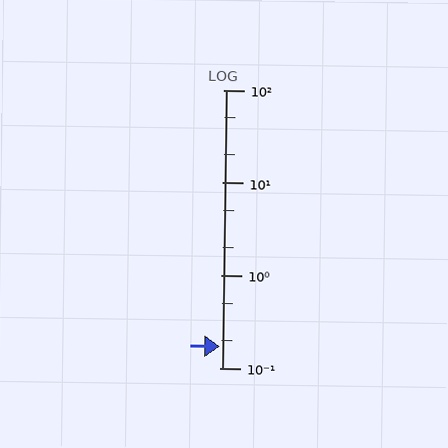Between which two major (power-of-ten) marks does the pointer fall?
The pointer is between 0.1 and 1.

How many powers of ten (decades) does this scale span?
The scale spans 3 decades, from 0.1 to 100.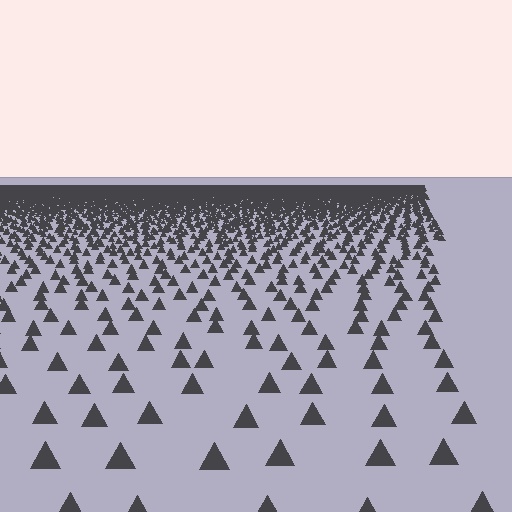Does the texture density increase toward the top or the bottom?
Density increases toward the top.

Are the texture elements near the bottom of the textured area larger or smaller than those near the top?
Larger. Near the bottom, elements are closer to the viewer and appear at a bigger on-screen size.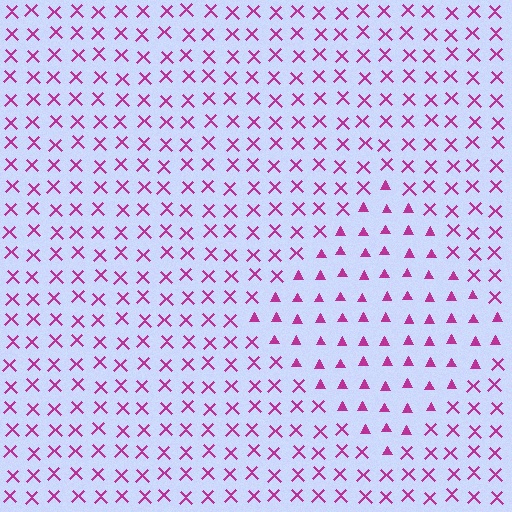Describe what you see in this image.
The image is filled with small magenta elements arranged in a uniform grid. A diamond-shaped region contains triangles, while the surrounding area contains X marks. The boundary is defined purely by the change in element shape.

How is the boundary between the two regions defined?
The boundary is defined by a change in element shape: triangles inside vs. X marks outside. All elements share the same color and spacing.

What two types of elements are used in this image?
The image uses triangles inside the diamond region and X marks outside it.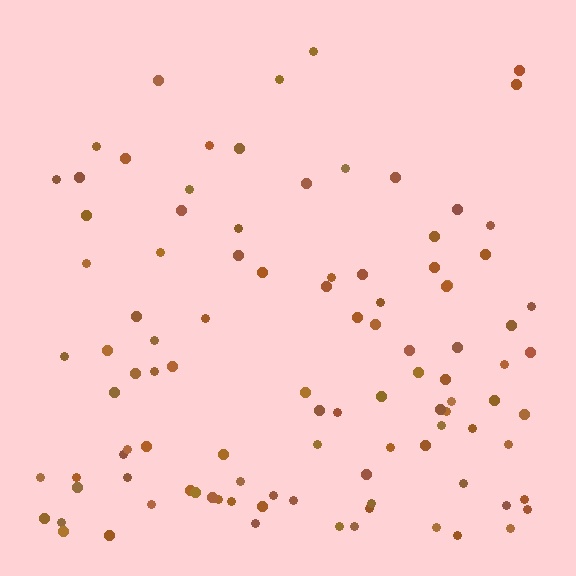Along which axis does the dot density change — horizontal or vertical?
Vertical.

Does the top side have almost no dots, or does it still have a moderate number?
Still a moderate number, just noticeably fewer than the bottom.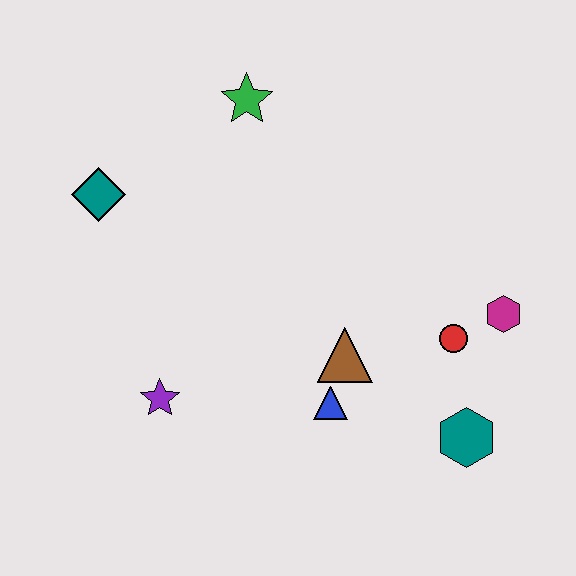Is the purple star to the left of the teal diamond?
No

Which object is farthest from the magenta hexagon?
The teal diamond is farthest from the magenta hexagon.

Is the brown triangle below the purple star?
No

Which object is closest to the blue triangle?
The brown triangle is closest to the blue triangle.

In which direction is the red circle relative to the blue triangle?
The red circle is to the right of the blue triangle.